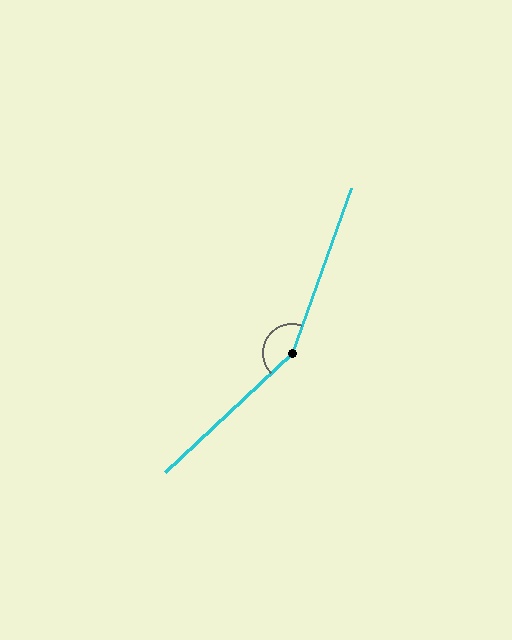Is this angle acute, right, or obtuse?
It is obtuse.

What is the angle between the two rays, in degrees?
Approximately 153 degrees.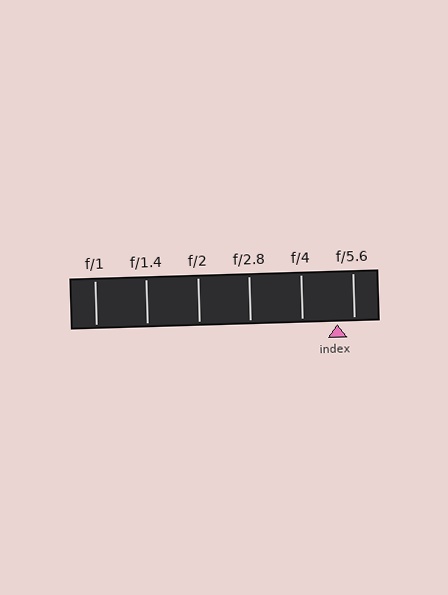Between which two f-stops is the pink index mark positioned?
The index mark is between f/4 and f/5.6.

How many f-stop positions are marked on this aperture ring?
There are 6 f-stop positions marked.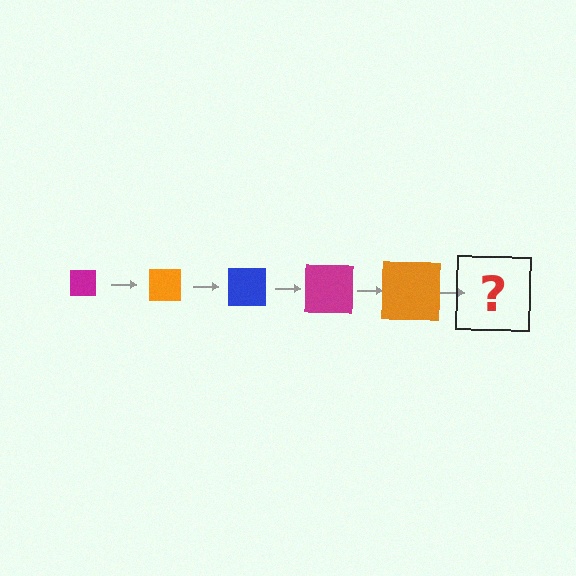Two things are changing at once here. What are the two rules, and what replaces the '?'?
The two rules are that the square grows larger each step and the color cycles through magenta, orange, and blue. The '?' should be a blue square, larger than the previous one.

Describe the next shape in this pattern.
It should be a blue square, larger than the previous one.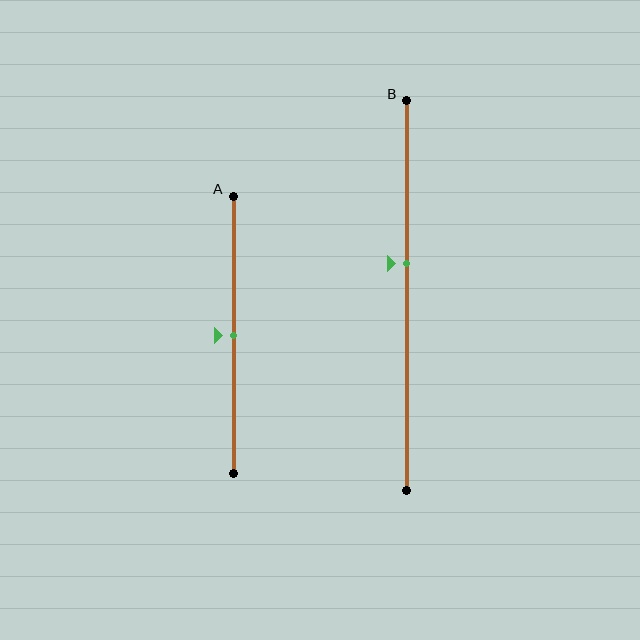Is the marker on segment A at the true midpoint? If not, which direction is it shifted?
Yes, the marker on segment A is at the true midpoint.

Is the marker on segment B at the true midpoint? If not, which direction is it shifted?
No, the marker on segment B is shifted upward by about 8% of the segment length.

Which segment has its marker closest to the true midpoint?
Segment A has its marker closest to the true midpoint.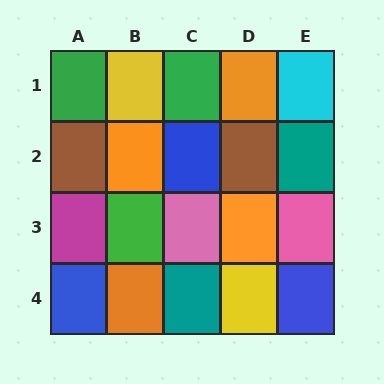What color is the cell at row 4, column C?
Teal.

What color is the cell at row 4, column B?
Orange.